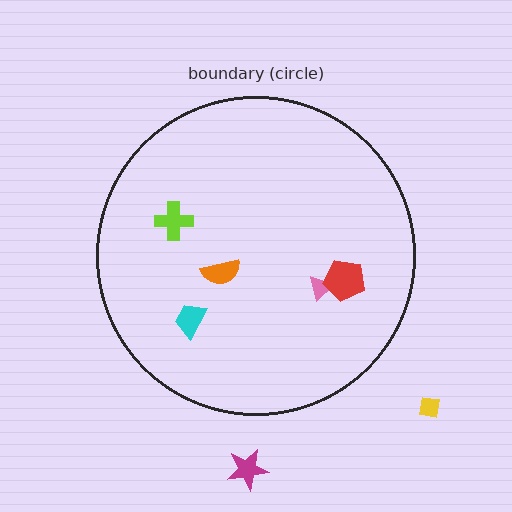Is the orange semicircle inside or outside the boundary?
Inside.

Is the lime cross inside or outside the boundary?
Inside.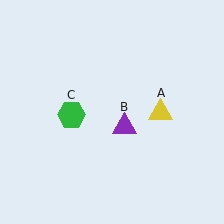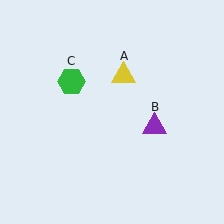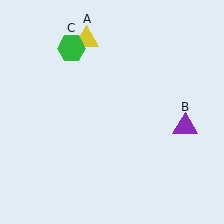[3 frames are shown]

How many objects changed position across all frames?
3 objects changed position: yellow triangle (object A), purple triangle (object B), green hexagon (object C).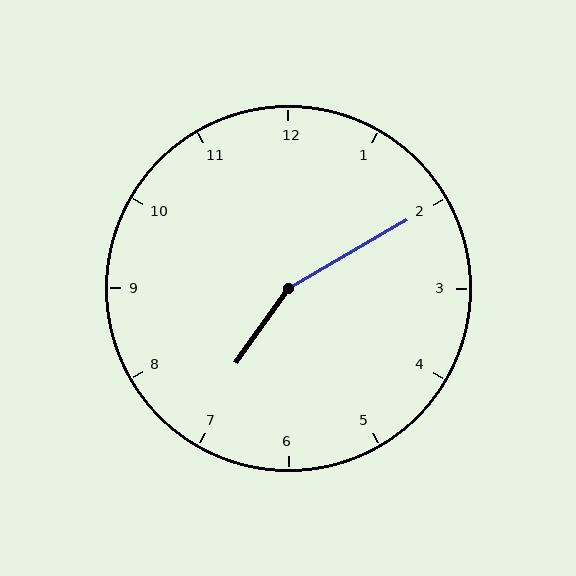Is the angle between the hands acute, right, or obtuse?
It is obtuse.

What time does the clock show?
7:10.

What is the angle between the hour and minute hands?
Approximately 155 degrees.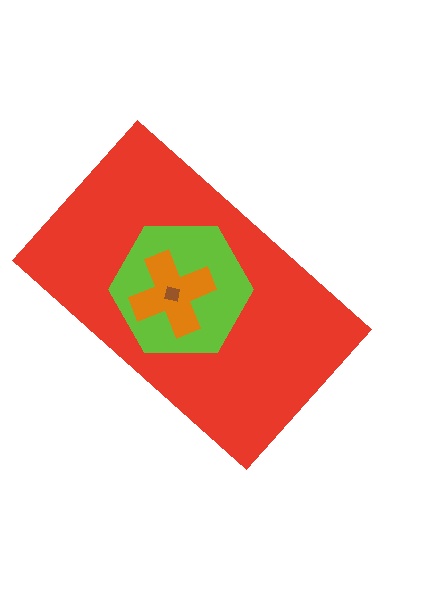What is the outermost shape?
The red rectangle.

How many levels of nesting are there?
4.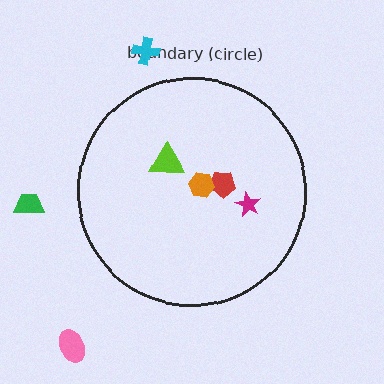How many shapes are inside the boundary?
4 inside, 3 outside.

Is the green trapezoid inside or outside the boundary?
Outside.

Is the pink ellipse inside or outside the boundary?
Outside.